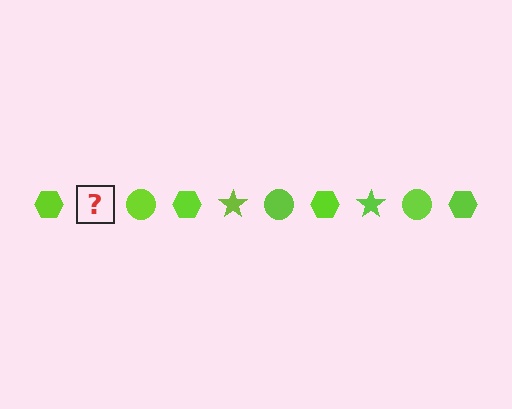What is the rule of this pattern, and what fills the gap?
The rule is that the pattern cycles through hexagon, star, circle shapes in lime. The gap should be filled with a lime star.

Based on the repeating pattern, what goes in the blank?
The blank should be a lime star.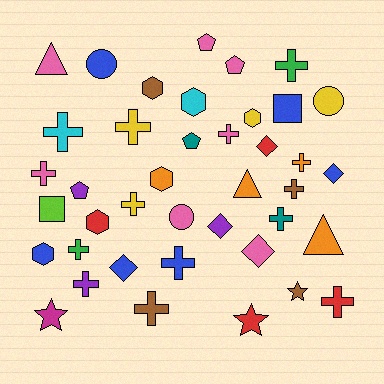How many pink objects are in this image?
There are 7 pink objects.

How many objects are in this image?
There are 40 objects.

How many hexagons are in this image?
There are 6 hexagons.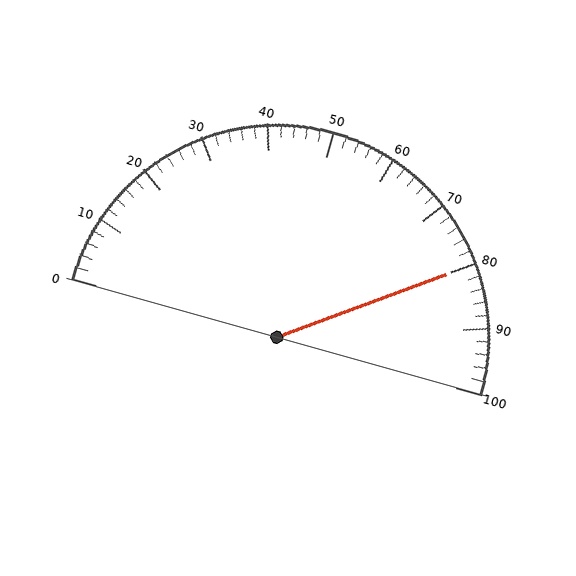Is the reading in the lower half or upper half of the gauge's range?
The reading is in the upper half of the range (0 to 100).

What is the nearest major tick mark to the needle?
The nearest major tick mark is 80.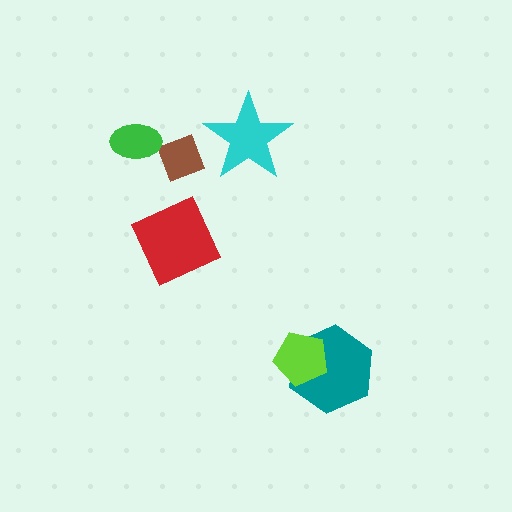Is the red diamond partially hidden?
No, no other shape covers it.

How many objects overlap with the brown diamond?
0 objects overlap with the brown diamond.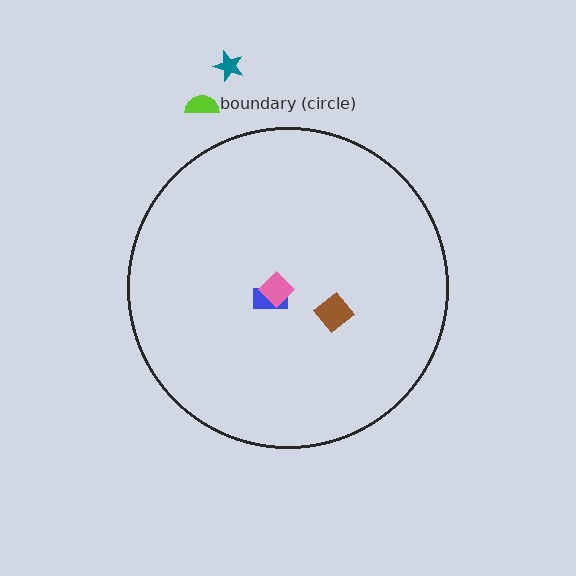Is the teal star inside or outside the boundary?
Outside.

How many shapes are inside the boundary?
3 inside, 2 outside.